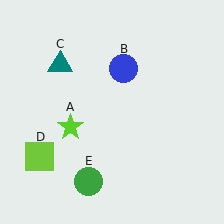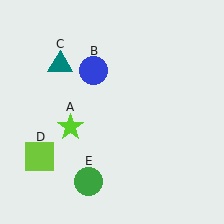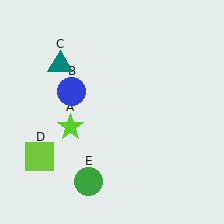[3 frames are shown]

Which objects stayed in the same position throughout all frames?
Lime star (object A) and teal triangle (object C) and lime square (object D) and green circle (object E) remained stationary.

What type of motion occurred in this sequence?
The blue circle (object B) rotated counterclockwise around the center of the scene.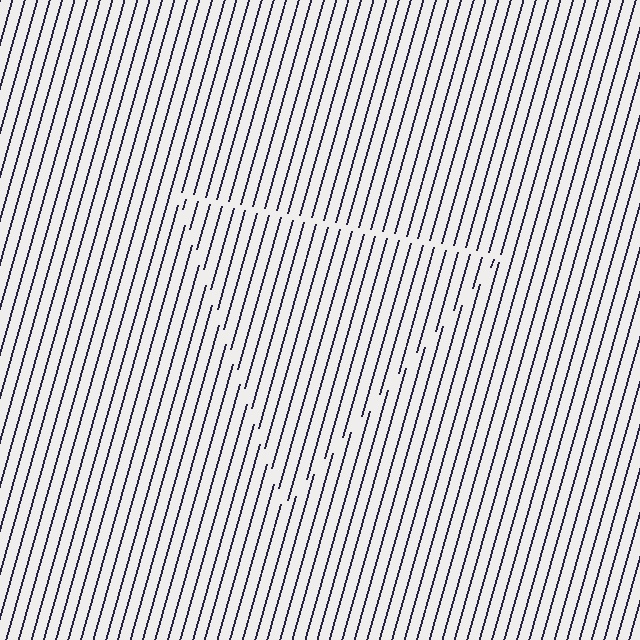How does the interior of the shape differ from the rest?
The interior of the shape contains the same grating, shifted by half a period — the contour is defined by the phase discontinuity where line-ends from the inner and outer gratings abut.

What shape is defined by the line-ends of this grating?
An illusory triangle. The interior of the shape contains the same grating, shifted by half a period — the contour is defined by the phase discontinuity where line-ends from the inner and outer gratings abut.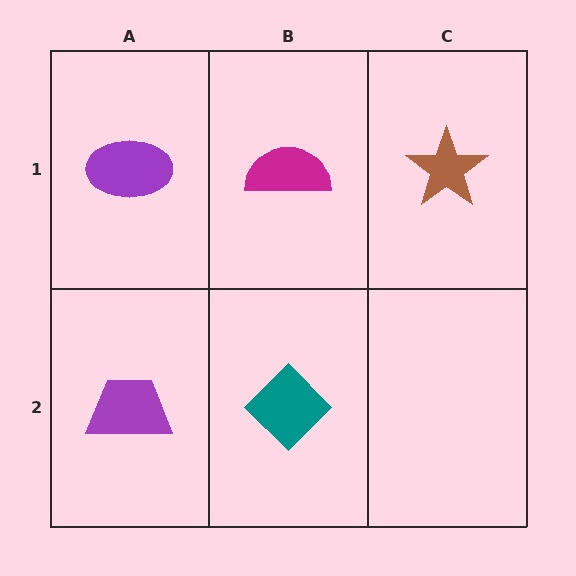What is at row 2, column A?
A purple trapezoid.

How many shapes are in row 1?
3 shapes.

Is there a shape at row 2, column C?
No, that cell is empty.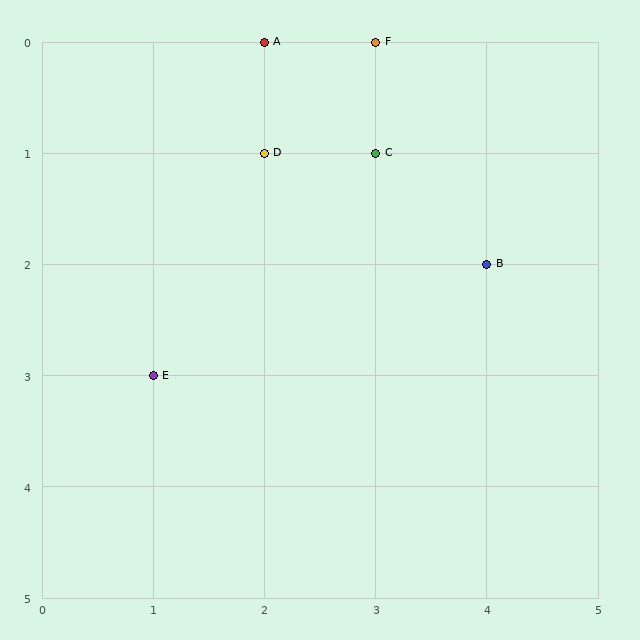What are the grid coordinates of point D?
Point D is at grid coordinates (2, 1).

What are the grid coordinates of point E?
Point E is at grid coordinates (1, 3).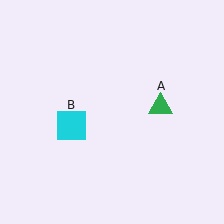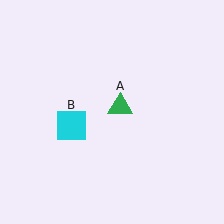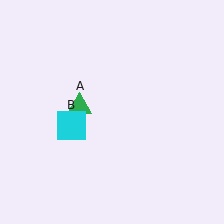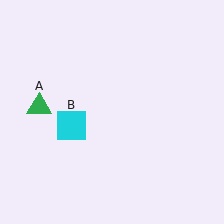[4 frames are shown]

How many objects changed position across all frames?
1 object changed position: green triangle (object A).